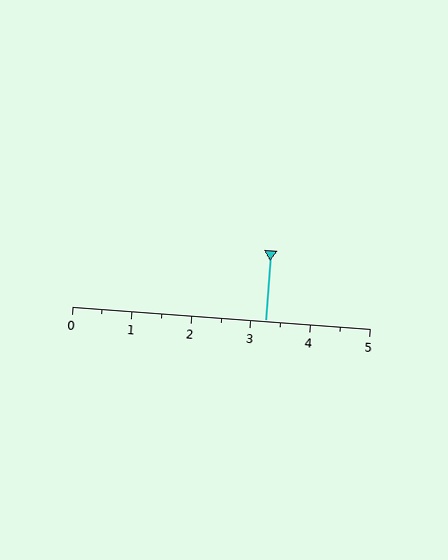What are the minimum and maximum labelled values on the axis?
The axis runs from 0 to 5.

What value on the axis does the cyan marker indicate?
The marker indicates approximately 3.2.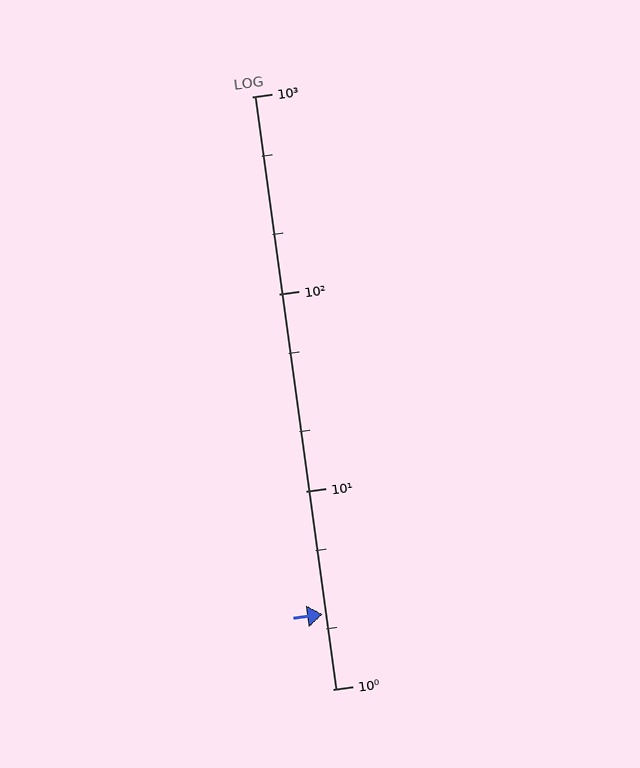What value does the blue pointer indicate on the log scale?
The pointer indicates approximately 2.4.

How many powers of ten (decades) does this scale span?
The scale spans 3 decades, from 1 to 1000.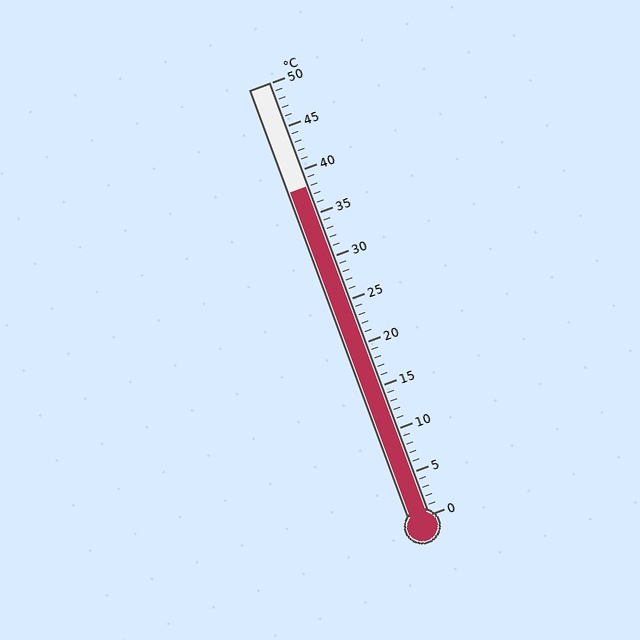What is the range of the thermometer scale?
The thermometer scale ranges from 0°C to 50°C.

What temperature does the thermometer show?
The thermometer shows approximately 38°C.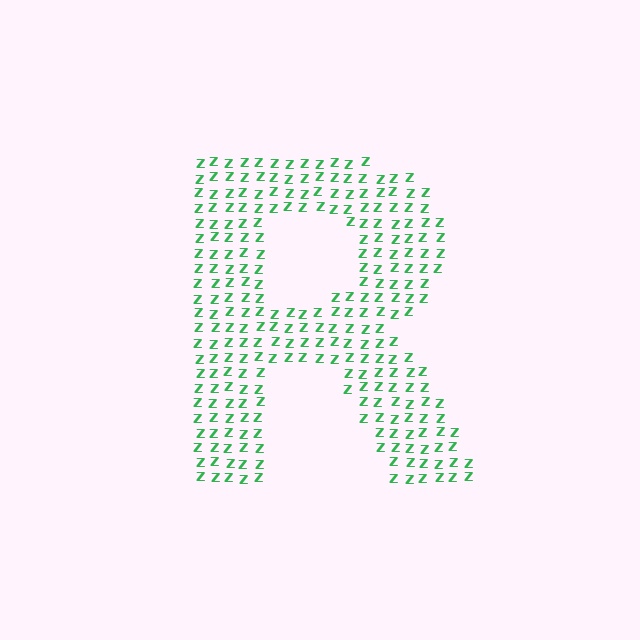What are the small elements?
The small elements are letter Z's.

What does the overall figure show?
The overall figure shows the letter R.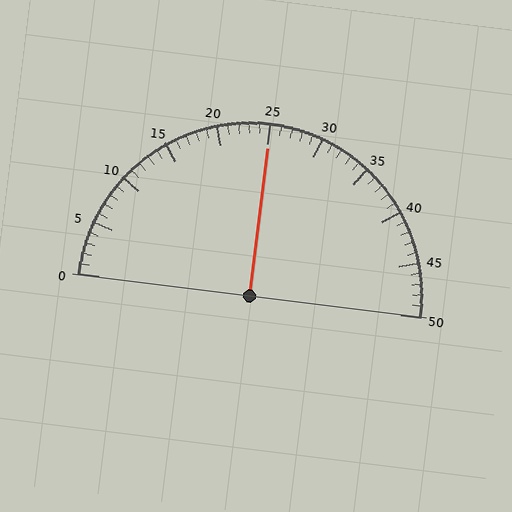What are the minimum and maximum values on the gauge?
The gauge ranges from 0 to 50.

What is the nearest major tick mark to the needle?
The nearest major tick mark is 25.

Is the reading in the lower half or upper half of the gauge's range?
The reading is in the upper half of the range (0 to 50).